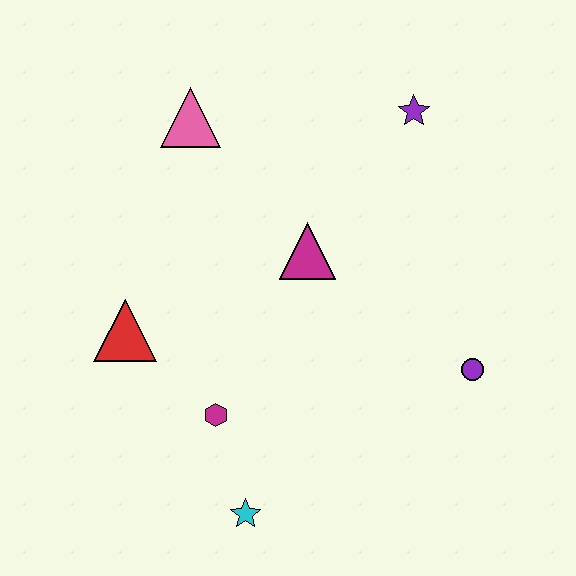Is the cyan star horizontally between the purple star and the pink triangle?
Yes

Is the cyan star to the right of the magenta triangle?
No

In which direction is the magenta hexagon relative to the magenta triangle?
The magenta hexagon is below the magenta triangle.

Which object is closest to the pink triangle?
The magenta triangle is closest to the pink triangle.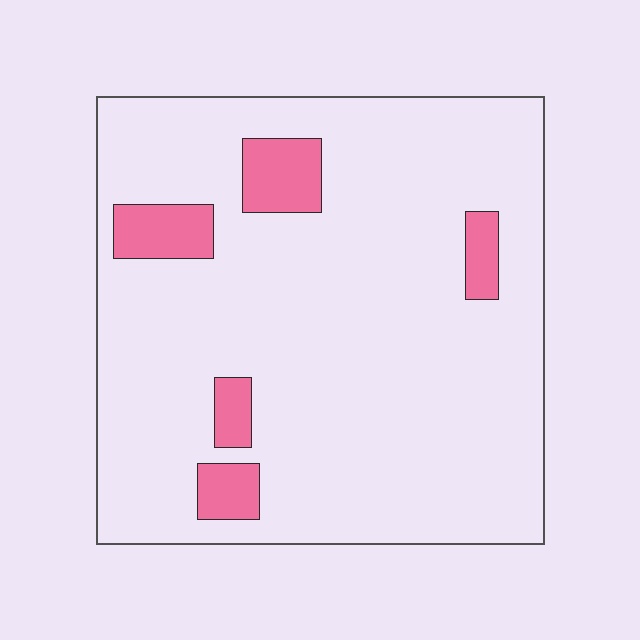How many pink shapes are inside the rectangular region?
5.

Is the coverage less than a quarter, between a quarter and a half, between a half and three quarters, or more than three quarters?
Less than a quarter.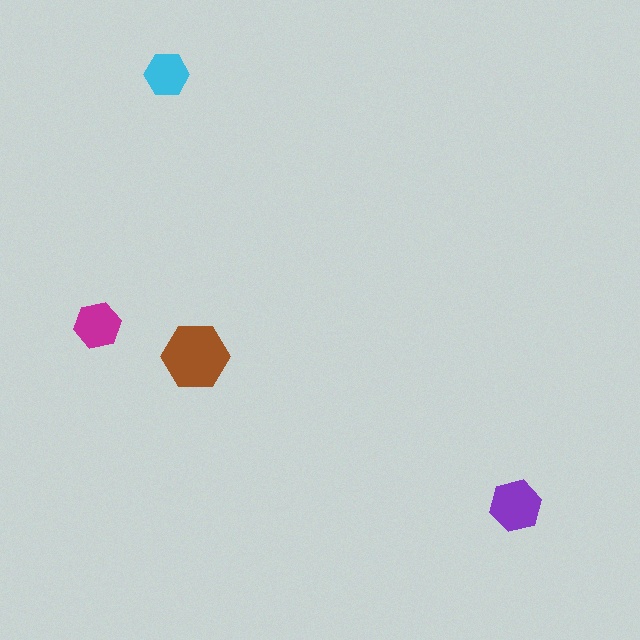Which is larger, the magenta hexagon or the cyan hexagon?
The magenta one.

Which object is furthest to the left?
The magenta hexagon is leftmost.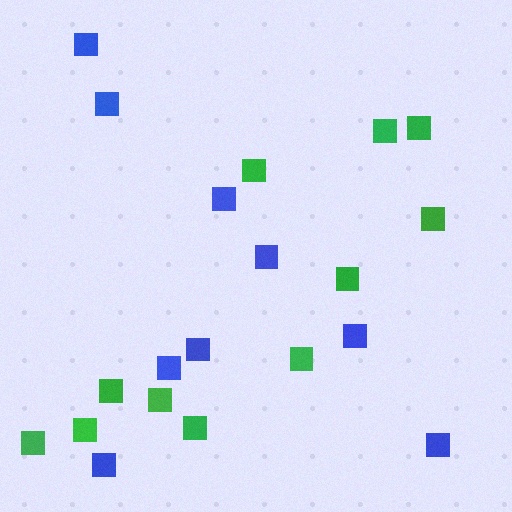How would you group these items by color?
There are 2 groups: one group of blue squares (9) and one group of green squares (11).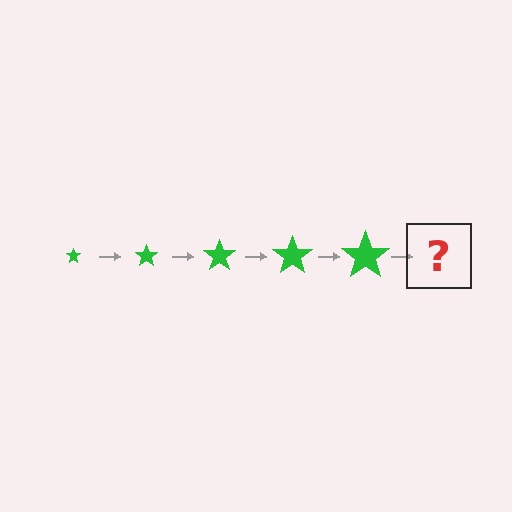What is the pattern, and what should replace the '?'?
The pattern is that the star gets progressively larger each step. The '?' should be a green star, larger than the previous one.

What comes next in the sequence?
The next element should be a green star, larger than the previous one.